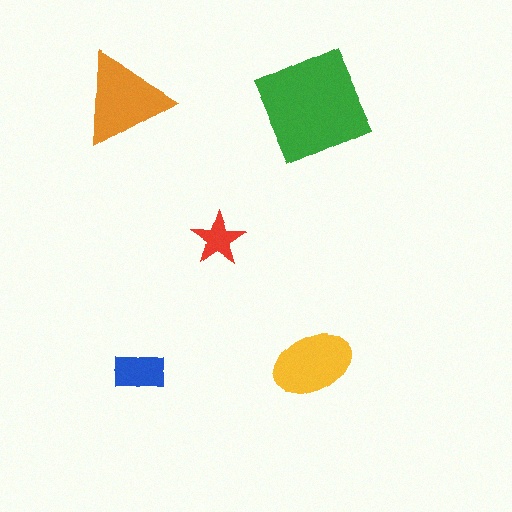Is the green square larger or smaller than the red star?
Larger.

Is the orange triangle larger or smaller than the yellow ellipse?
Larger.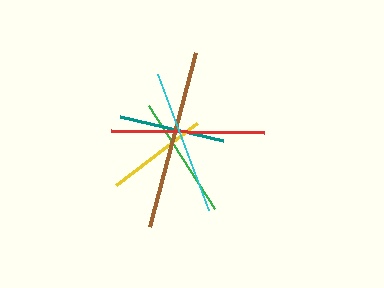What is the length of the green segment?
The green segment is approximately 122 pixels long.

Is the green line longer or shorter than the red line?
The red line is longer than the green line.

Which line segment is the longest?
The brown line is the longest at approximately 180 pixels.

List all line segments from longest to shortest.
From longest to shortest: brown, red, cyan, green, teal, yellow.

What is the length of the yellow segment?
The yellow segment is approximately 103 pixels long.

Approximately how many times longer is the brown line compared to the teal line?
The brown line is approximately 1.7 times the length of the teal line.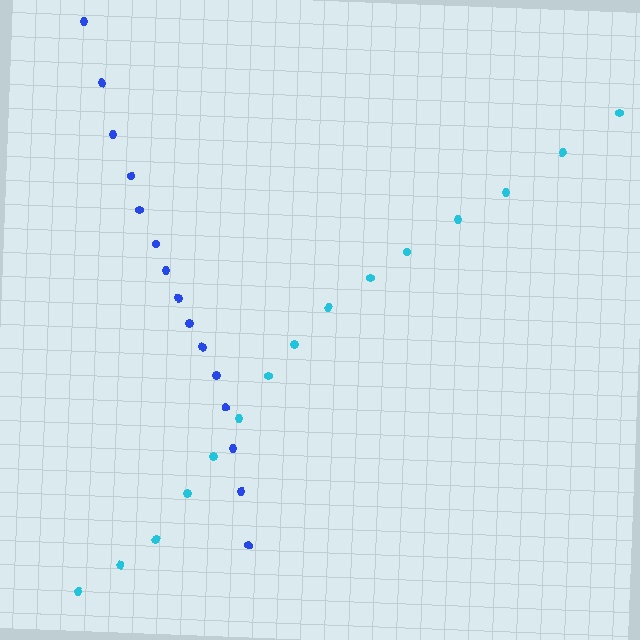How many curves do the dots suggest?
There are 2 distinct paths.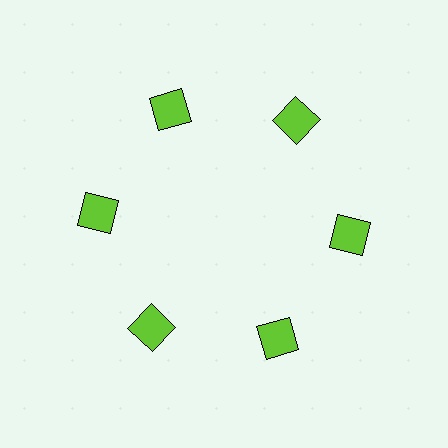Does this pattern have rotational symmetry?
Yes, this pattern has 6-fold rotational symmetry. It looks the same after rotating 60 degrees around the center.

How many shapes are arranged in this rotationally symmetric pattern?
There are 6 shapes, arranged in 6 groups of 1.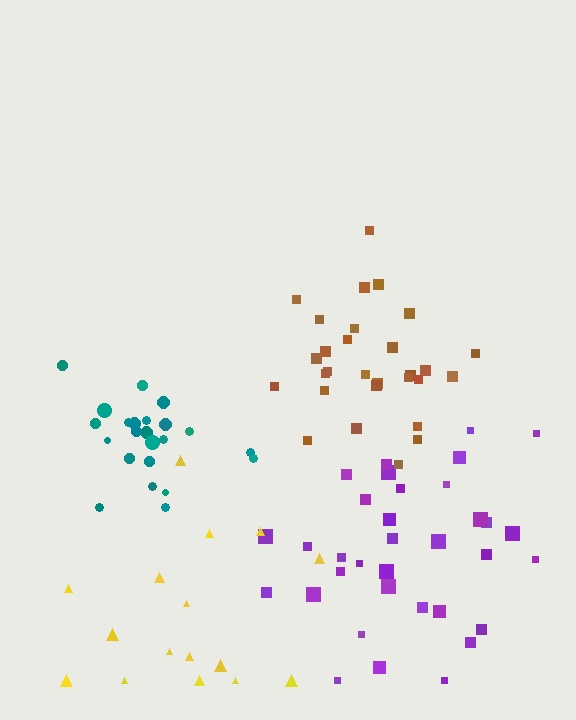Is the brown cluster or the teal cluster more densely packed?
Teal.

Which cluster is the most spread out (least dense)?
Yellow.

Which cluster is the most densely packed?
Teal.